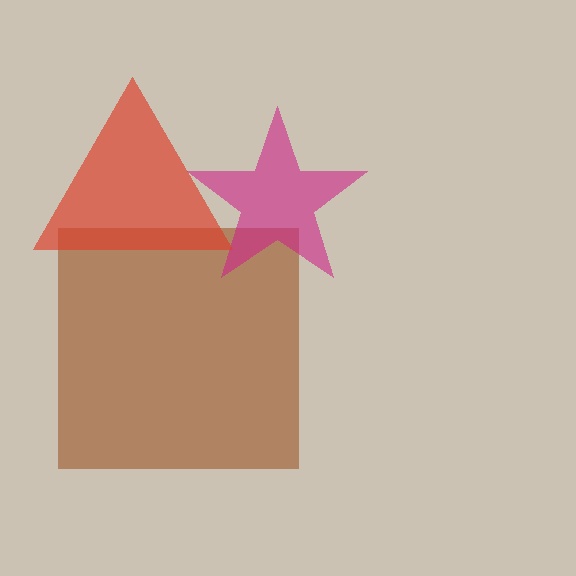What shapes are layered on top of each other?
The layered shapes are: a brown square, a magenta star, a red triangle.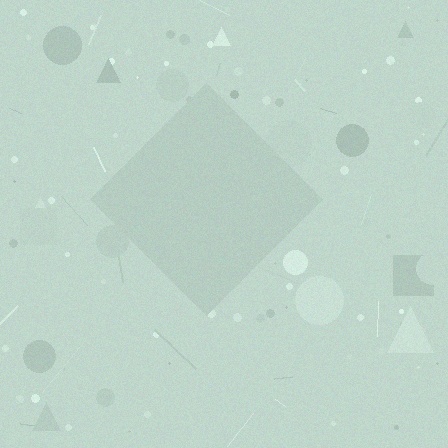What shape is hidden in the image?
A diamond is hidden in the image.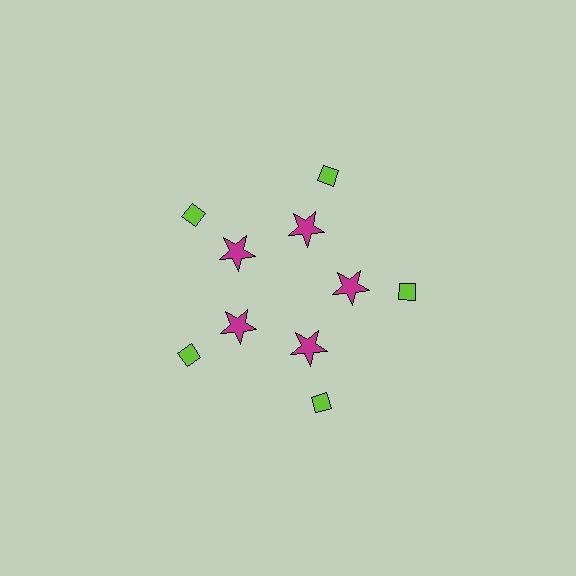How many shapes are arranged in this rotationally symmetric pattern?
There are 10 shapes, arranged in 5 groups of 2.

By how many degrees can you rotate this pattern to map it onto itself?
The pattern maps onto itself every 72 degrees of rotation.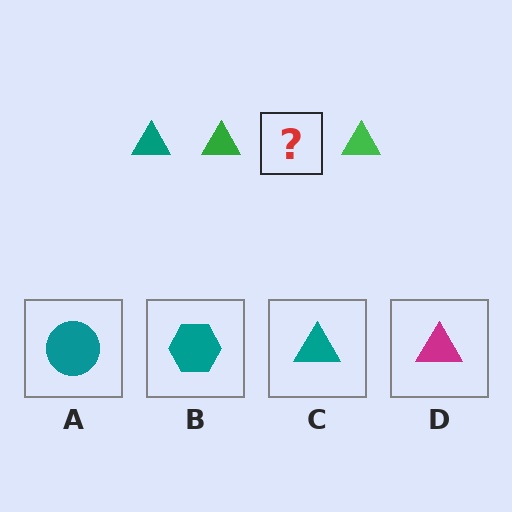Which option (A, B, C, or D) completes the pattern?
C.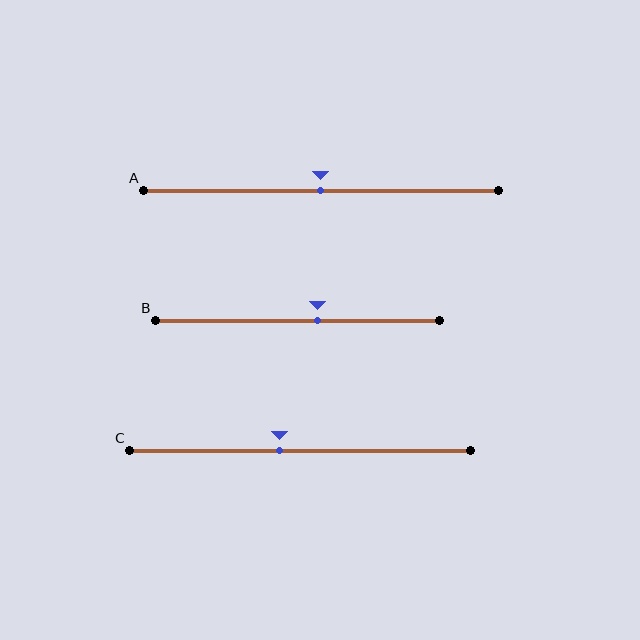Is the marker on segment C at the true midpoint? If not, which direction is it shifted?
No, the marker on segment C is shifted to the left by about 6% of the segment length.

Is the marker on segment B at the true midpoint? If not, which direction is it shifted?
No, the marker on segment B is shifted to the right by about 7% of the segment length.